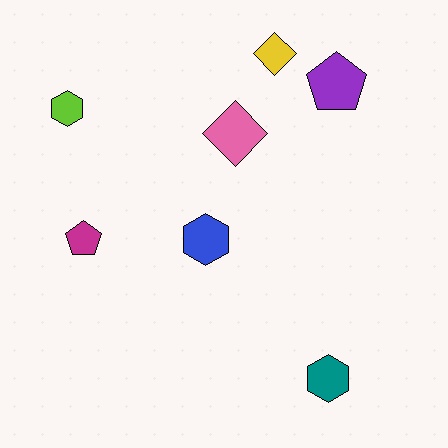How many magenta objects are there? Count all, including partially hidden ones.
There is 1 magenta object.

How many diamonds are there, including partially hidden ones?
There are 2 diamonds.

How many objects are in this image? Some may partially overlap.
There are 7 objects.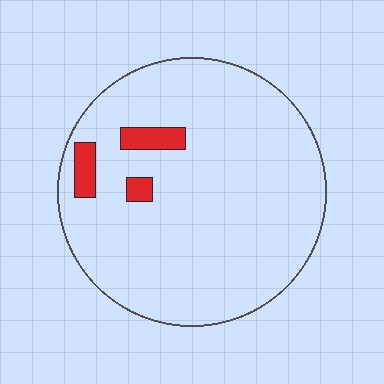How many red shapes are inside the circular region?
3.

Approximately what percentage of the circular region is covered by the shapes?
Approximately 5%.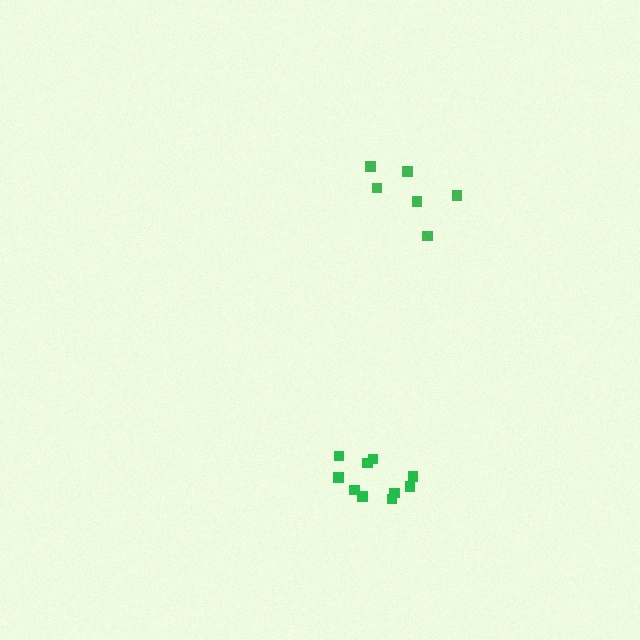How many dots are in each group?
Group 1: 10 dots, Group 2: 6 dots (16 total).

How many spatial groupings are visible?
There are 2 spatial groupings.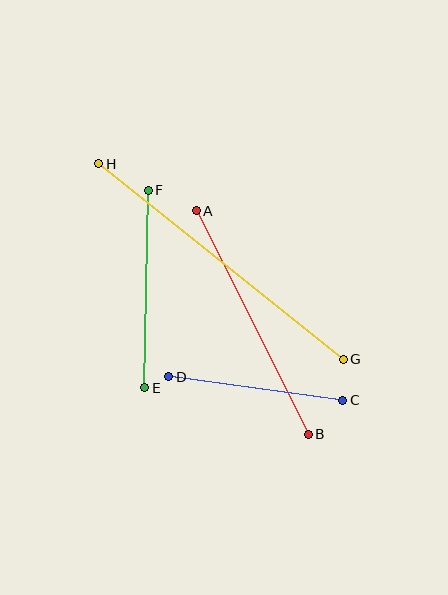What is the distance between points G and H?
The distance is approximately 313 pixels.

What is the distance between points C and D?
The distance is approximately 176 pixels.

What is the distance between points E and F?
The distance is approximately 198 pixels.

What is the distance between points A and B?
The distance is approximately 250 pixels.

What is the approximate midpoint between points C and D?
The midpoint is at approximately (256, 389) pixels.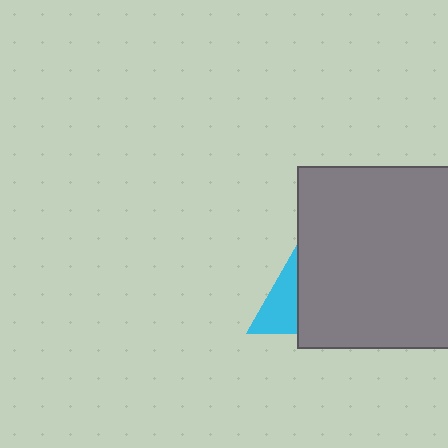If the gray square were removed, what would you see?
You would see the complete cyan triangle.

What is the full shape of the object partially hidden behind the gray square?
The partially hidden object is a cyan triangle.